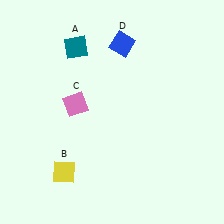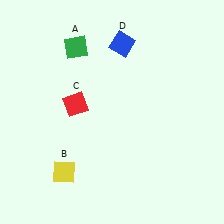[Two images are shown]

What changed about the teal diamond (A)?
In Image 1, A is teal. In Image 2, it changed to green.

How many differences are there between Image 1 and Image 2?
There are 2 differences between the two images.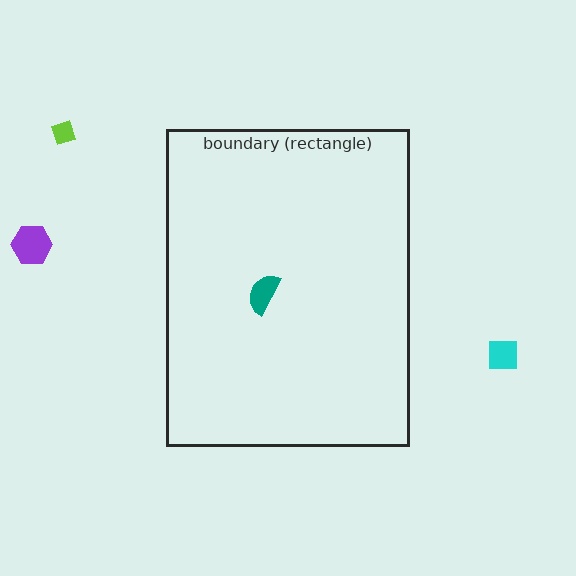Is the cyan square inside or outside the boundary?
Outside.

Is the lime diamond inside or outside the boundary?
Outside.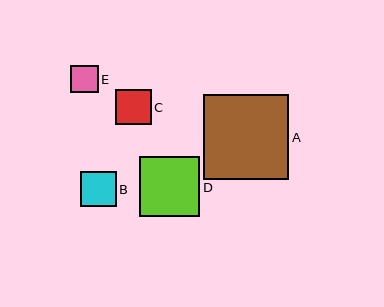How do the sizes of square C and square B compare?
Square C and square B are approximately the same size.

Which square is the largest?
Square A is the largest with a size of approximately 85 pixels.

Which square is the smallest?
Square E is the smallest with a size of approximately 28 pixels.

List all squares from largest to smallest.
From largest to smallest: A, D, C, B, E.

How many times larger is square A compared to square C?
Square A is approximately 2.4 times the size of square C.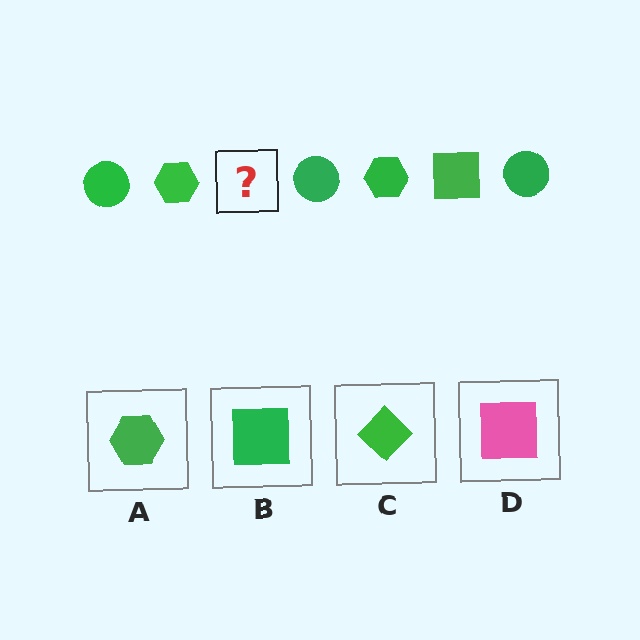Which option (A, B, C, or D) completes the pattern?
B.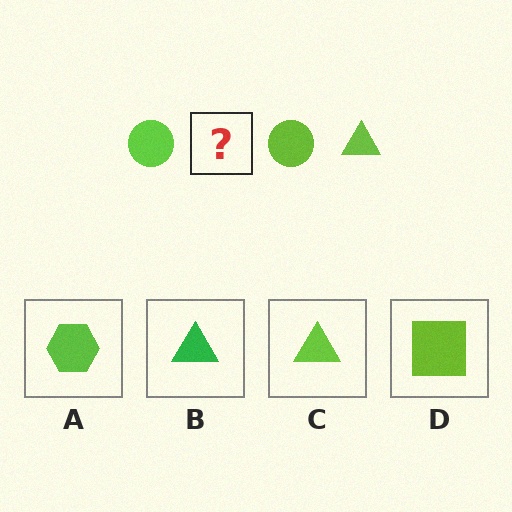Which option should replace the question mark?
Option C.